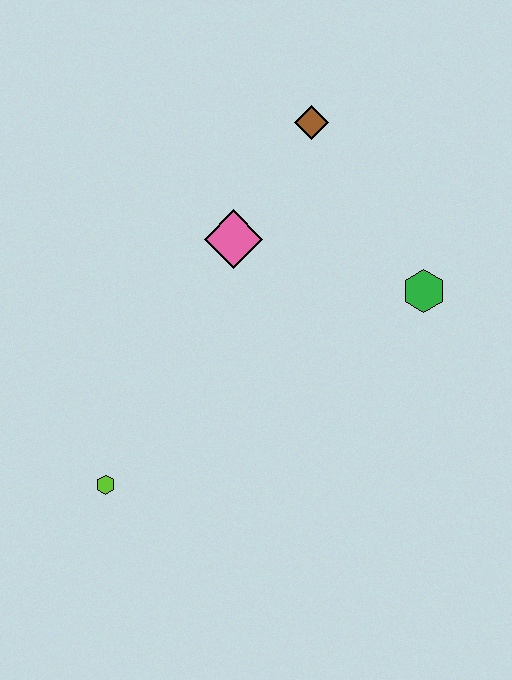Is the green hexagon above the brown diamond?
No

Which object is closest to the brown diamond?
The pink diamond is closest to the brown diamond.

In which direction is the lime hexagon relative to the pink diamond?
The lime hexagon is below the pink diamond.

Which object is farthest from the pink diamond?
The lime hexagon is farthest from the pink diamond.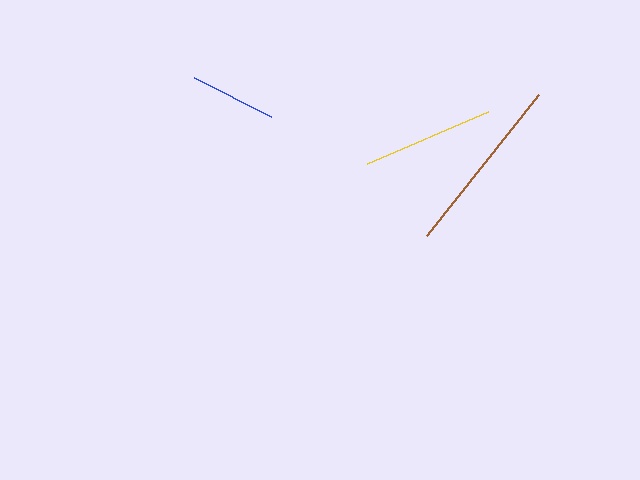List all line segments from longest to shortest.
From longest to shortest: brown, yellow, blue.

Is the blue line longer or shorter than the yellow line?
The yellow line is longer than the blue line.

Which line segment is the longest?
The brown line is the longest at approximately 180 pixels.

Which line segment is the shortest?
The blue line is the shortest at approximately 86 pixels.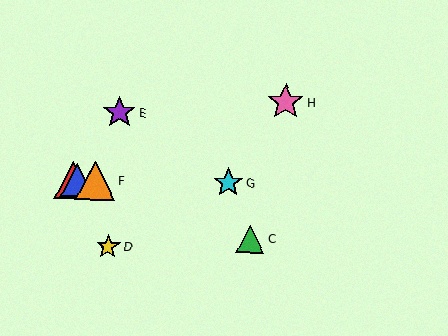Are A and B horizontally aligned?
Yes, both are at y≈180.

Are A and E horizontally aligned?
No, A is at y≈180 and E is at y≈113.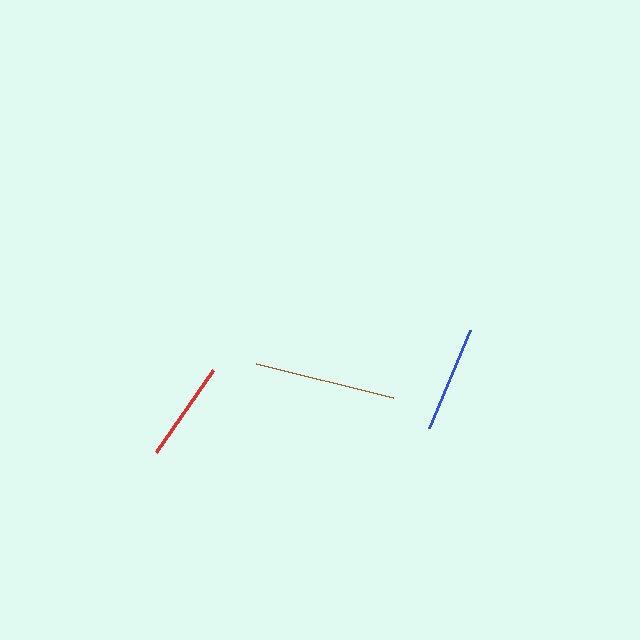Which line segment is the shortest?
The red line is the shortest at approximately 100 pixels.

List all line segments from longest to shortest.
From longest to shortest: brown, blue, red.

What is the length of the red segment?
The red segment is approximately 100 pixels long.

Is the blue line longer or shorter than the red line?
The blue line is longer than the red line.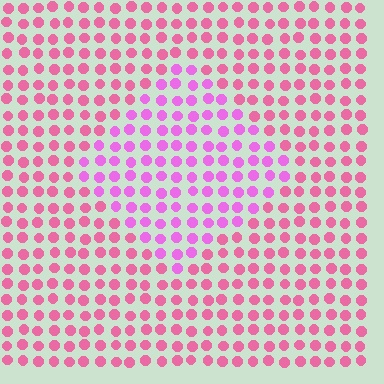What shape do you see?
I see a diamond.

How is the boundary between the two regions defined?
The boundary is defined purely by a slight shift in hue (about 32 degrees). Spacing, size, and orientation are identical on both sides.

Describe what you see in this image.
The image is filled with small pink elements in a uniform arrangement. A diamond-shaped region is visible where the elements are tinted to a slightly different hue, forming a subtle color boundary.